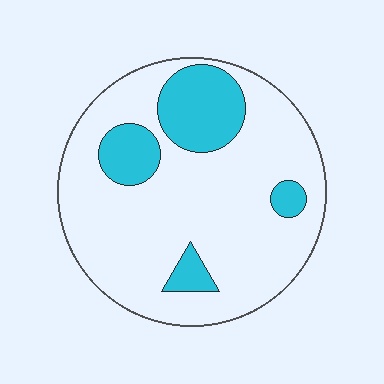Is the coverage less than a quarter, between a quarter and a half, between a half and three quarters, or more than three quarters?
Less than a quarter.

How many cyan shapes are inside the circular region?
4.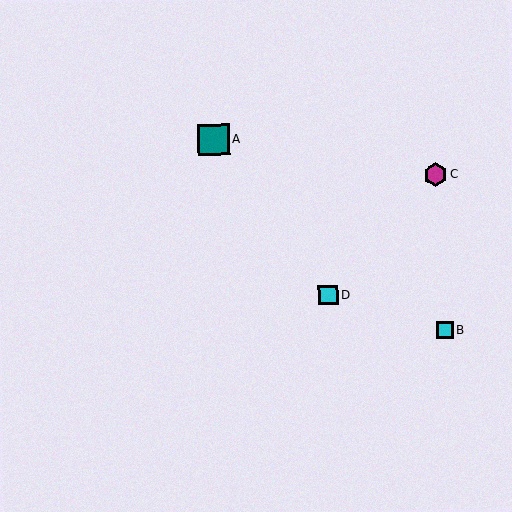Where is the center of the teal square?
The center of the teal square is at (214, 140).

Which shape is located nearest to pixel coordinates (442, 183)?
The magenta hexagon (labeled C) at (435, 175) is nearest to that location.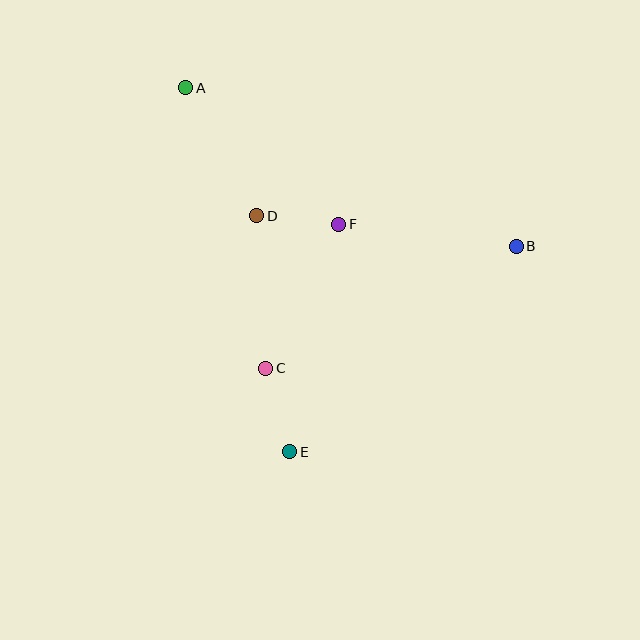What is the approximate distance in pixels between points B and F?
The distance between B and F is approximately 179 pixels.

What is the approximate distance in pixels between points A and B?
The distance between A and B is approximately 366 pixels.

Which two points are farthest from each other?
Points A and E are farthest from each other.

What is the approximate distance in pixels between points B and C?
The distance between B and C is approximately 278 pixels.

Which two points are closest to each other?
Points D and F are closest to each other.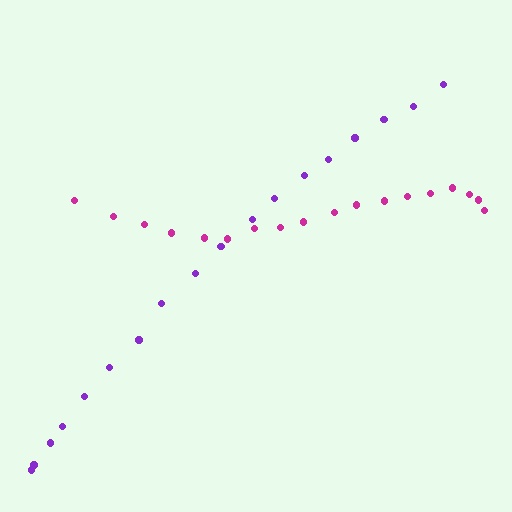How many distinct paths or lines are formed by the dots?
There are 2 distinct paths.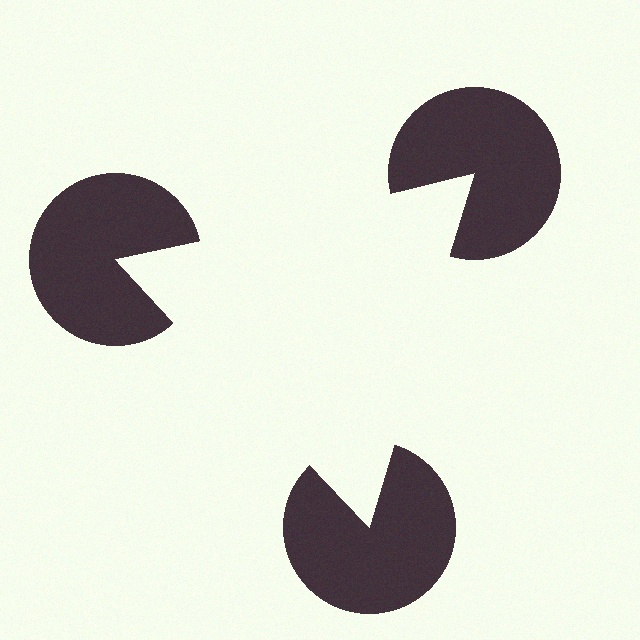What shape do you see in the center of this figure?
An illusory triangle — its edges are inferred from the aligned wedge cuts in the pac-man discs, not physically drawn.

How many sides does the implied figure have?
3 sides.